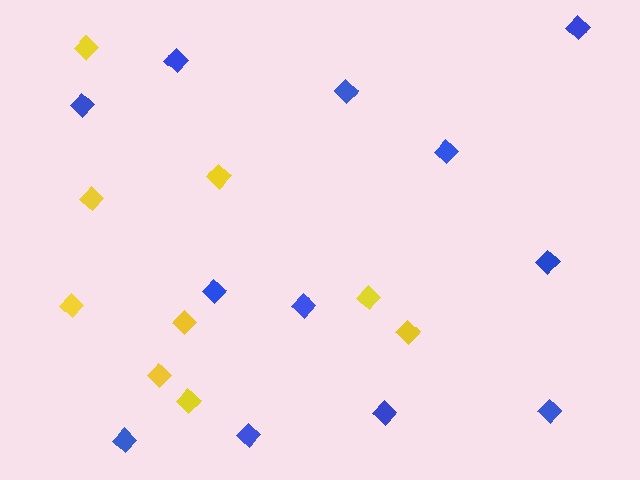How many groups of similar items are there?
There are 2 groups: one group of blue diamonds (12) and one group of yellow diamonds (9).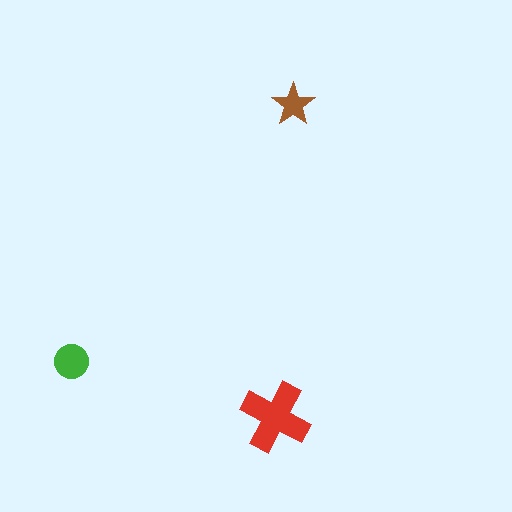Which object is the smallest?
The brown star.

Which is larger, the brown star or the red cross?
The red cross.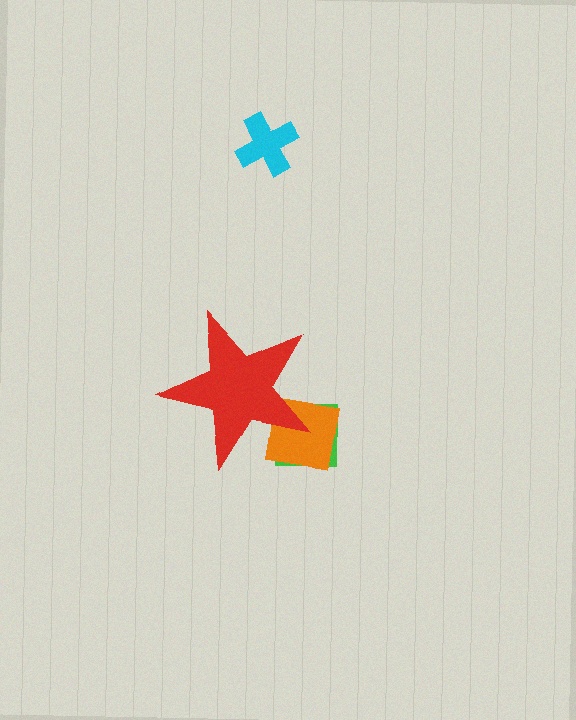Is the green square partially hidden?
Yes, the green square is partially hidden behind the red star.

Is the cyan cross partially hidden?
No, the cyan cross is fully visible.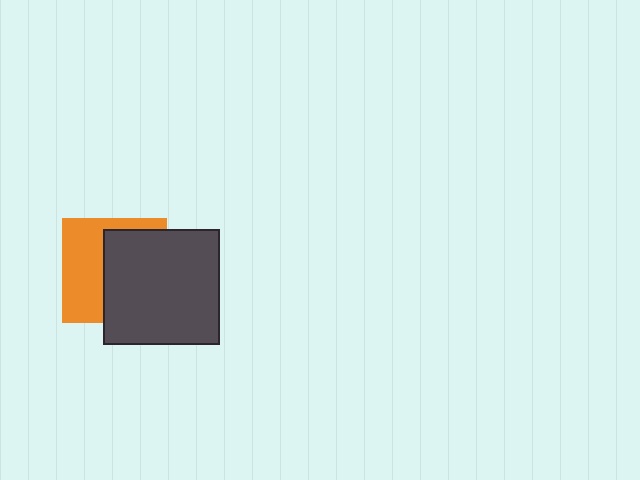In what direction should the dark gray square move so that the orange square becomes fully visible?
The dark gray square should move right. That is the shortest direction to clear the overlap and leave the orange square fully visible.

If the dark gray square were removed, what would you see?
You would see the complete orange square.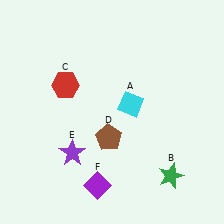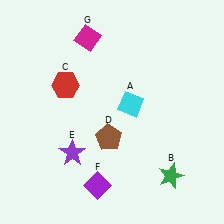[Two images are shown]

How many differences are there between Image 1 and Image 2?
There is 1 difference between the two images.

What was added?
A magenta diamond (G) was added in Image 2.